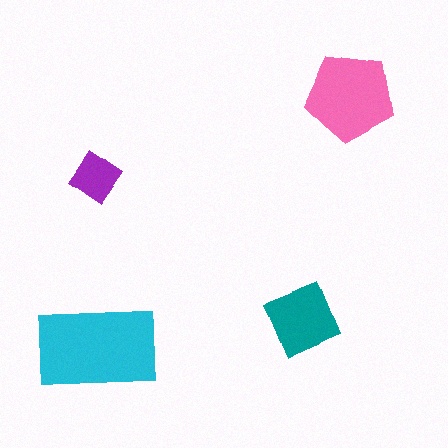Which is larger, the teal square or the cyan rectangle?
The cyan rectangle.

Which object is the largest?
The cyan rectangle.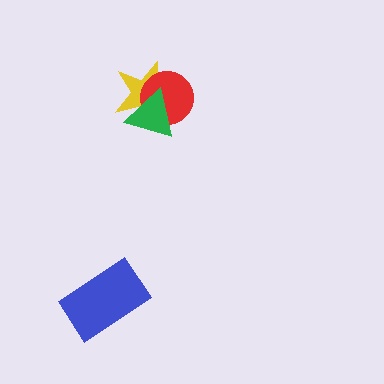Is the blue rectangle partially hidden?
No, no other shape covers it.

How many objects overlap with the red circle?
2 objects overlap with the red circle.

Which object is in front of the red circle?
The green triangle is in front of the red circle.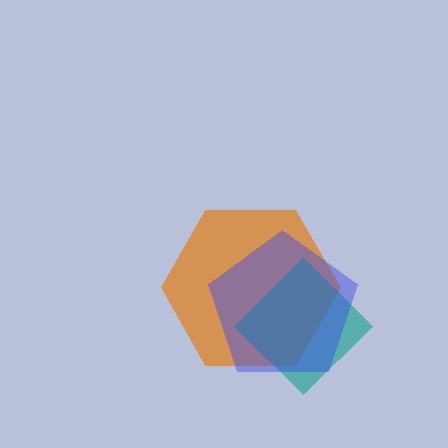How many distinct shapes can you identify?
There are 3 distinct shapes: an orange hexagon, a teal diamond, a blue pentagon.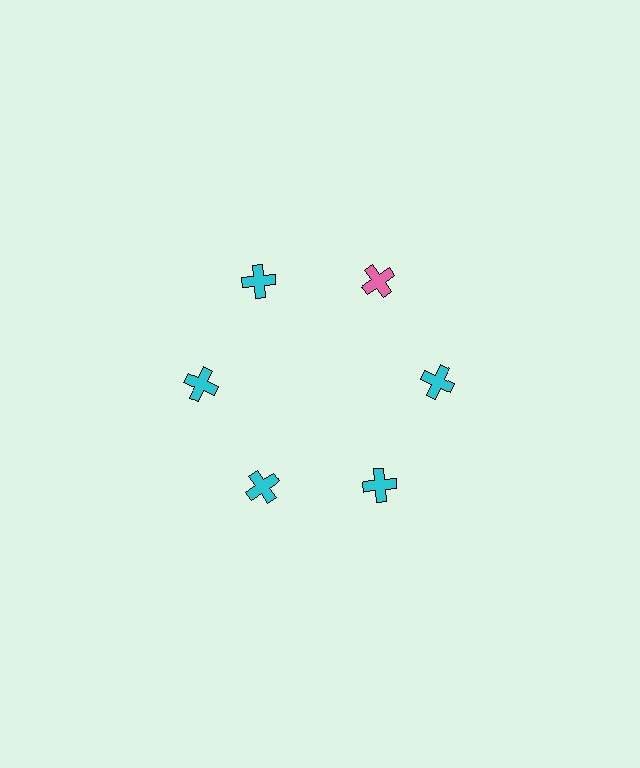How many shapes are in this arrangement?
There are 6 shapes arranged in a ring pattern.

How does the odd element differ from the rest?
It has a different color: pink instead of cyan.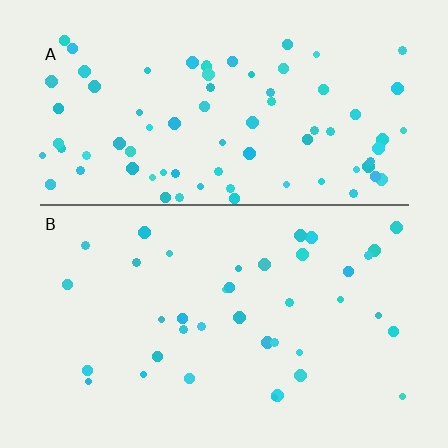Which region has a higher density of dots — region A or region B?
A (the top).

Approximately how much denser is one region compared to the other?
Approximately 2.1× — region A over region B.